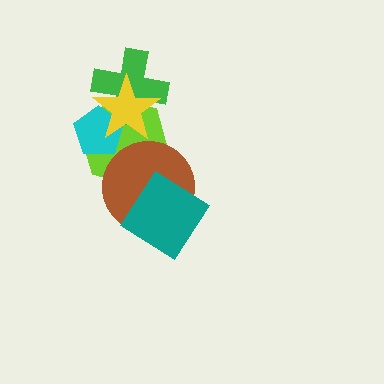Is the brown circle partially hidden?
Yes, it is partially covered by another shape.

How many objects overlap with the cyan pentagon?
3 objects overlap with the cyan pentagon.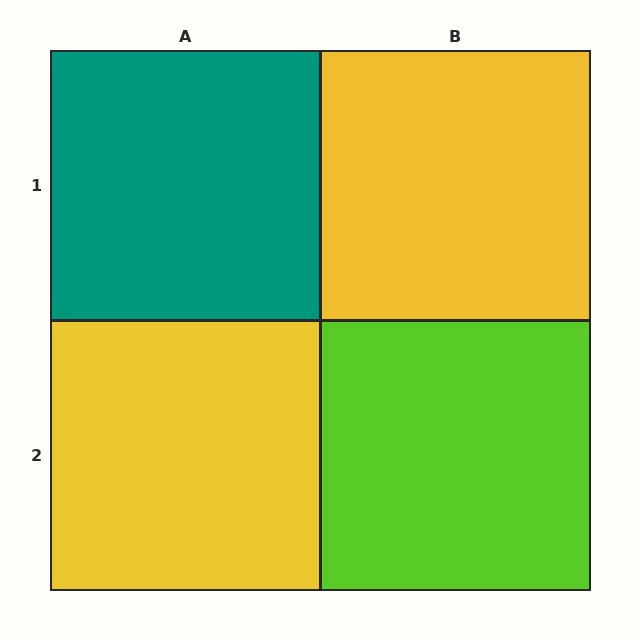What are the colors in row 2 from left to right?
Yellow, lime.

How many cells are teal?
1 cell is teal.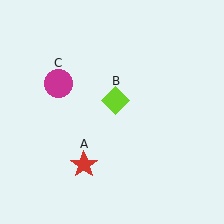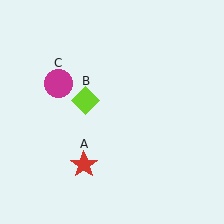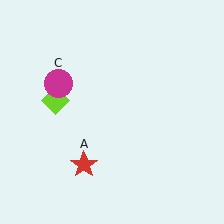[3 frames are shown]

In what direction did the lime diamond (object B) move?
The lime diamond (object B) moved left.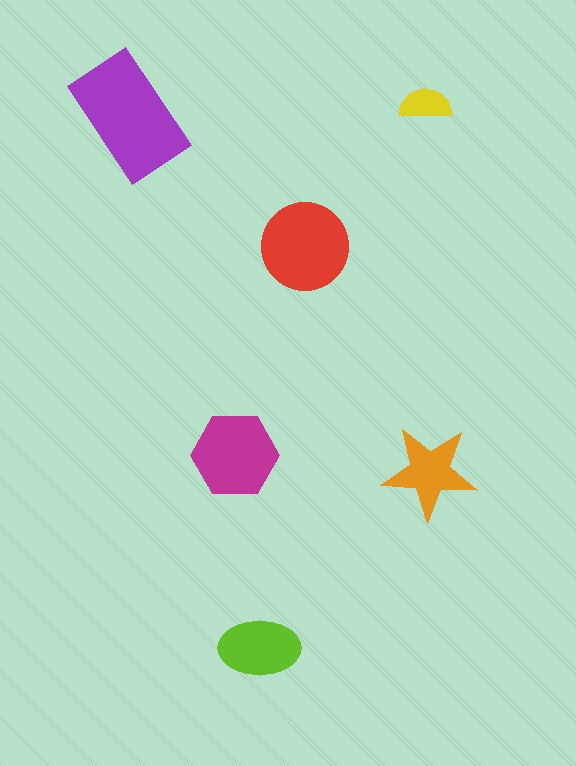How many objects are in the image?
There are 6 objects in the image.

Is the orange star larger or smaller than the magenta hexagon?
Smaller.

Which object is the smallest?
The yellow semicircle.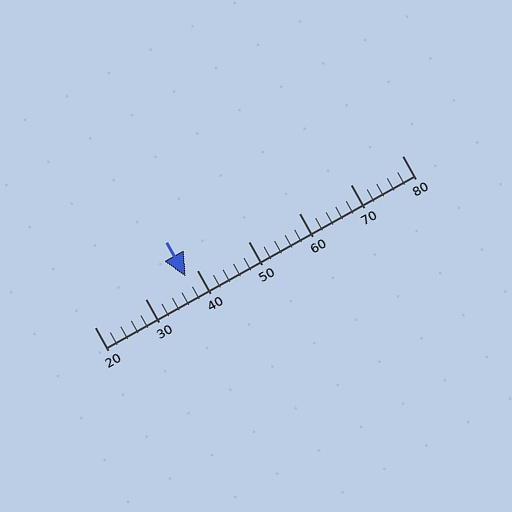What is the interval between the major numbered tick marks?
The major tick marks are spaced 10 units apart.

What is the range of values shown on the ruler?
The ruler shows values from 20 to 80.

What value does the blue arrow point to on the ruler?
The blue arrow points to approximately 38.